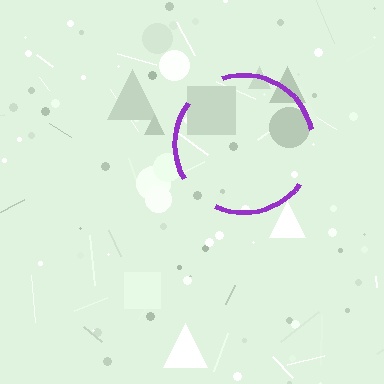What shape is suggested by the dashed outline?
The dashed outline suggests a circle.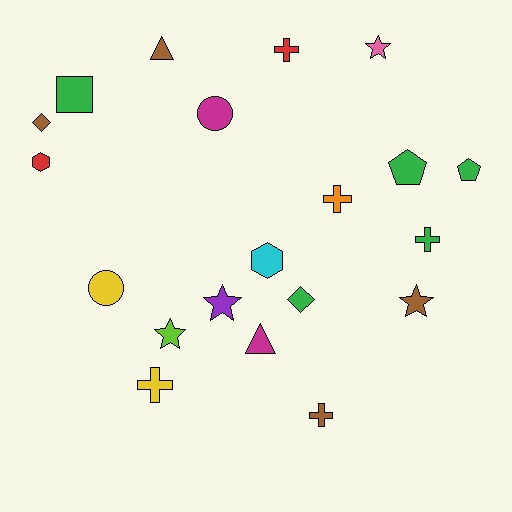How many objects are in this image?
There are 20 objects.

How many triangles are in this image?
There are 2 triangles.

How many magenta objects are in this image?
There are 2 magenta objects.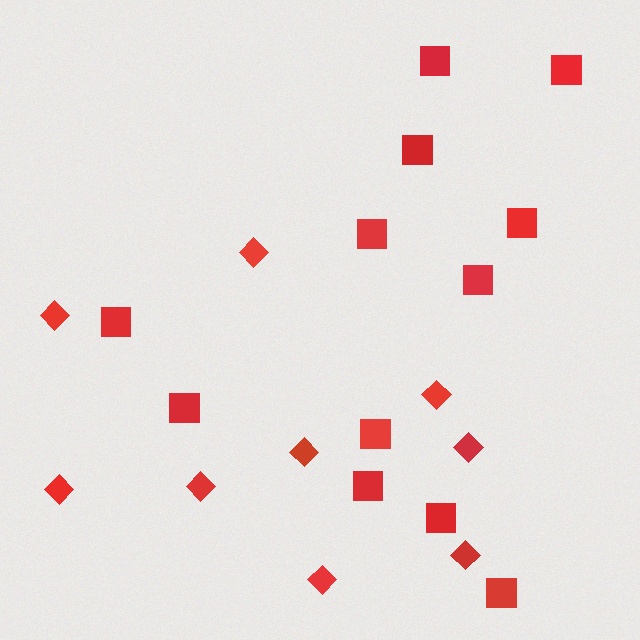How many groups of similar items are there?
There are 2 groups: one group of squares (12) and one group of diamonds (9).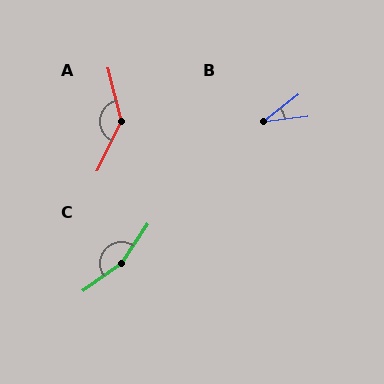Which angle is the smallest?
B, at approximately 31 degrees.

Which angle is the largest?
C, at approximately 159 degrees.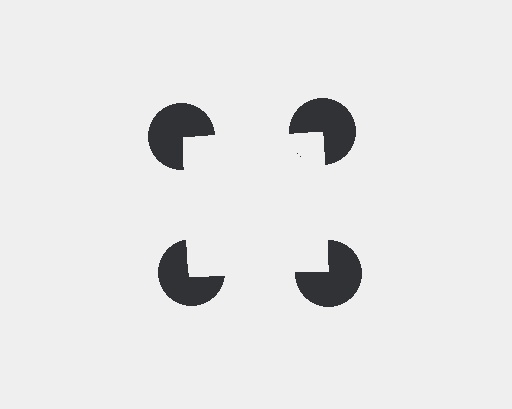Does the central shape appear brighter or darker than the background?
It typically appears slightly brighter than the background, even though no actual brightness change is drawn.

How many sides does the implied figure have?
4 sides.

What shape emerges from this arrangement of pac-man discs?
An illusory square — its edges are inferred from the aligned wedge cuts in the pac-man discs, not physically drawn.